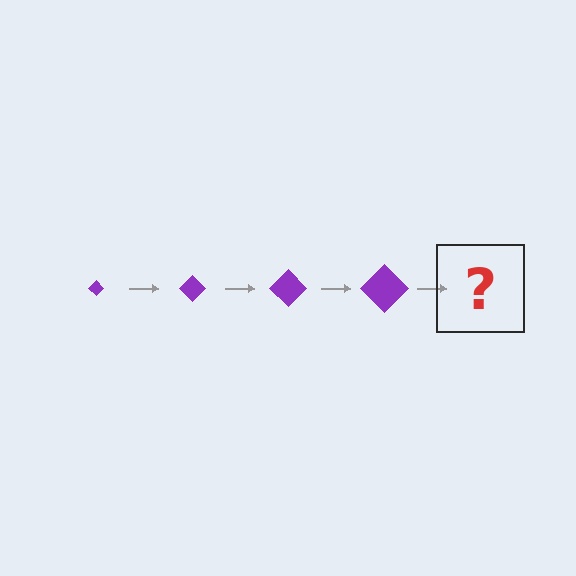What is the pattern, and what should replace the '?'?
The pattern is that the diamond gets progressively larger each step. The '?' should be a purple diamond, larger than the previous one.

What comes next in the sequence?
The next element should be a purple diamond, larger than the previous one.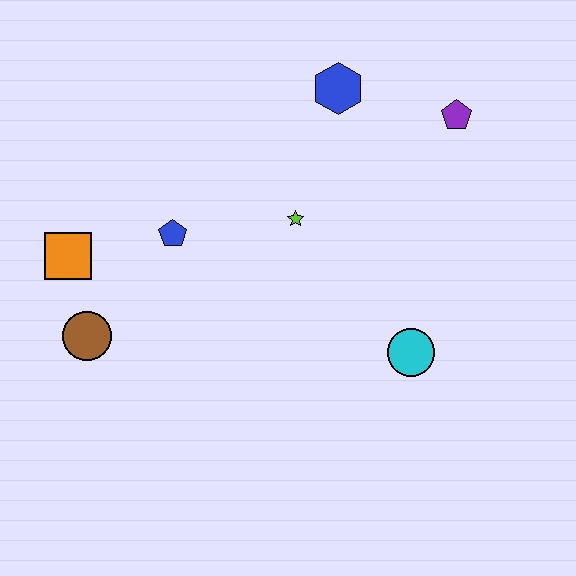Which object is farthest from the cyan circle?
The orange square is farthest from the cyan circle.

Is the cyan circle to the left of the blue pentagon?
No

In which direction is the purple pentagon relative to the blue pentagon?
The purple pentagon is to the right of the blue pentagon.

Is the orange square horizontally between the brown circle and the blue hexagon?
No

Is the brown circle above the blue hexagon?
No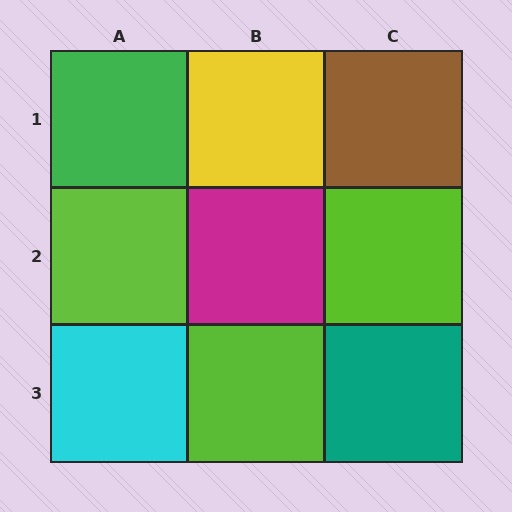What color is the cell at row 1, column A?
Green.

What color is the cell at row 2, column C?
Lime.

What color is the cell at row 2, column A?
Lime.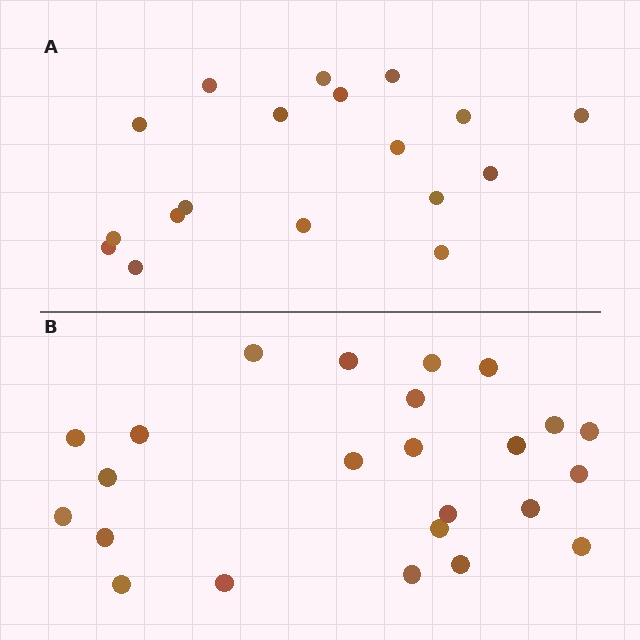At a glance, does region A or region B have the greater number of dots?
Region B (the bottom region) has more dots.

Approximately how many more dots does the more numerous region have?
Region B has about 6 more dots than region A.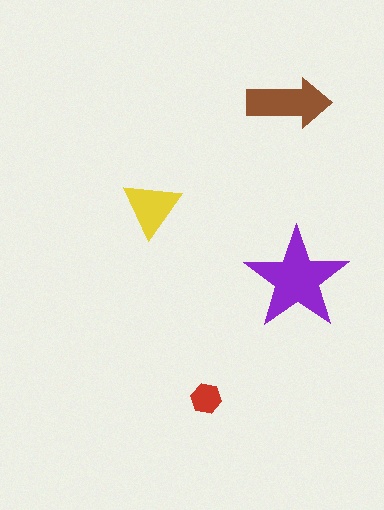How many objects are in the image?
There are 4 objects in the image.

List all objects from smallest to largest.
The red hexagon, the yellow triangle, the brown arrow, the purple star.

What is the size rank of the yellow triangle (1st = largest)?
3rd.